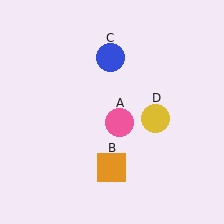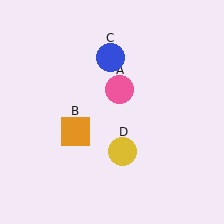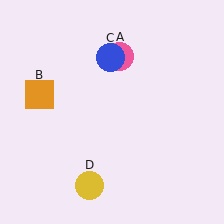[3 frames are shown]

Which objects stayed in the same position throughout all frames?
Blue circle (object C) remained stationary.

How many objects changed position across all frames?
3 objects changed position: pink circle (object A), orange square (object B), yellow circle (object D).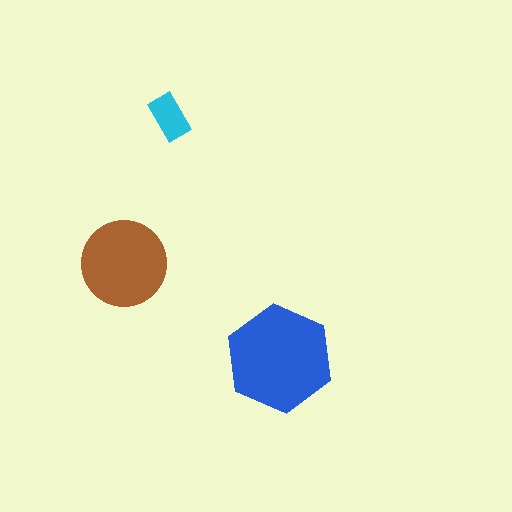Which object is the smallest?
The cyan rectangle.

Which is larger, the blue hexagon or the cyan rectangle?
The blue hexagon.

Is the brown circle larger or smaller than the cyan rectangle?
Larger.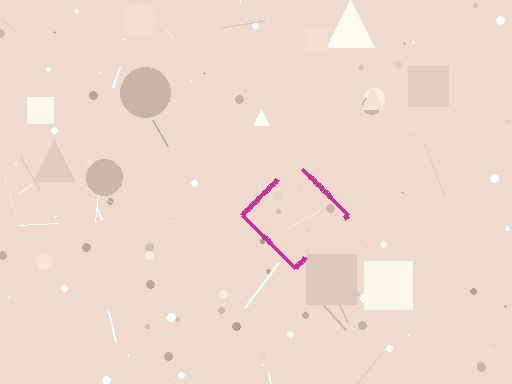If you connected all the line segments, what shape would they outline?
They would outline a diamond.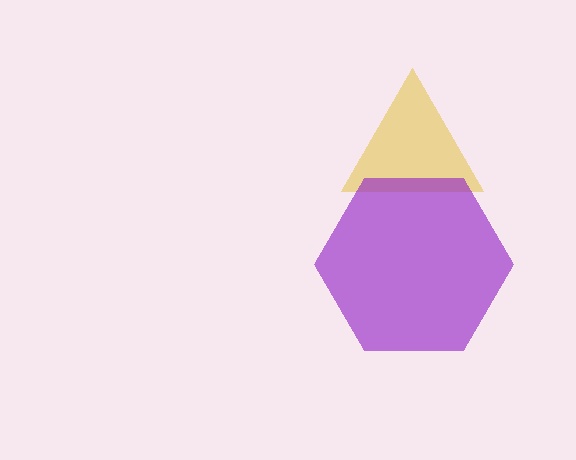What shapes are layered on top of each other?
The layered shapes are: a yellow triangle, a purple hexagon.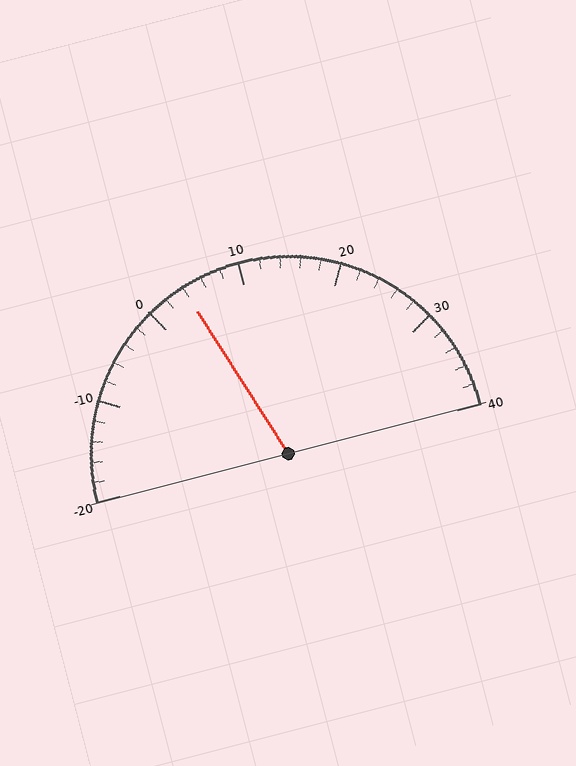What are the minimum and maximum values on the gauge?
The gauge ranges from -20 to 40.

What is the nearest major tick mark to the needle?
The nearest major tick mark is 0.